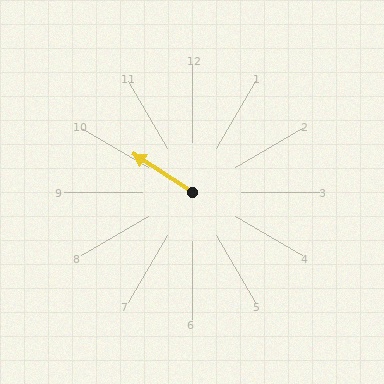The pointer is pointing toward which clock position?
Roughly 10 o'clock.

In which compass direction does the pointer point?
Northwest.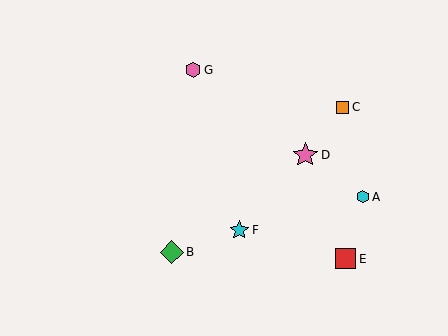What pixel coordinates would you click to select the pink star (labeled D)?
Click at (305, 155) to select the pink star D.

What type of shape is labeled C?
Shape C is an orange square.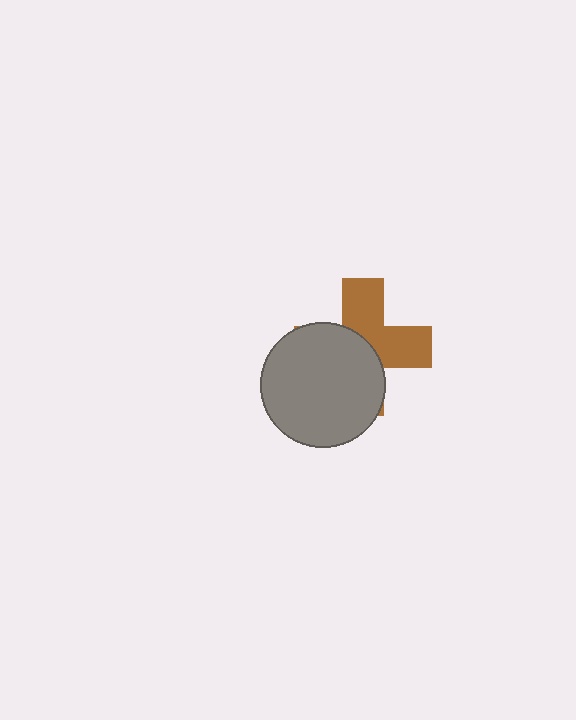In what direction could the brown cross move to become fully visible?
The brown cross could move toward the upper-right. That would shift it out from behind the gray circle entirely.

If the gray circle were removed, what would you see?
You would see the complete brown cross.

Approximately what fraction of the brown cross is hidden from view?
Roughly 53% of the brown cross is hidden behind the gray circle.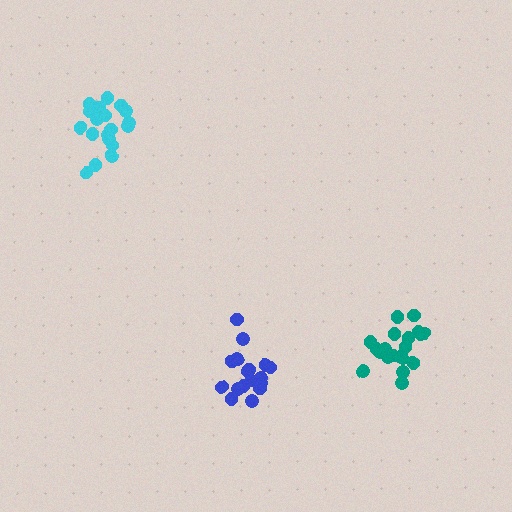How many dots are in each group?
Group 1: 17 dots, Group 2: 19 dots, Group 3: 20 dots (56 total).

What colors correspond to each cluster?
The clusters are colored: blue, cyan, teal.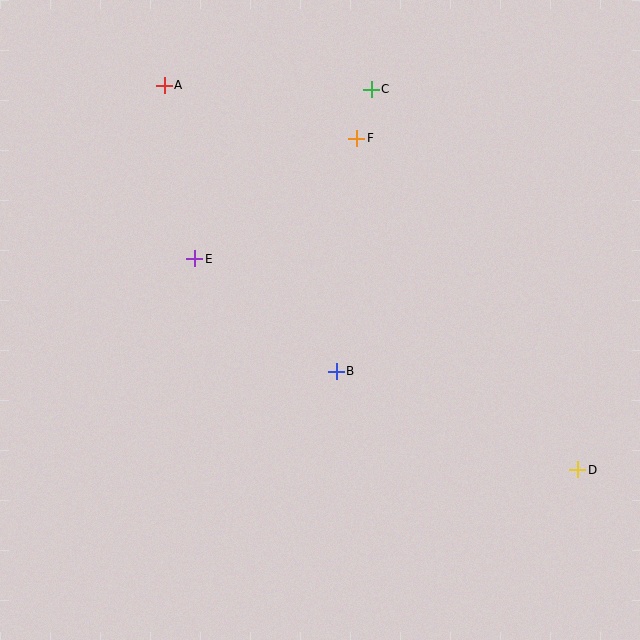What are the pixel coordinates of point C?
Point C is at (371, 89).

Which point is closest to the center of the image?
Point B at (336, 371) is closest to the center.